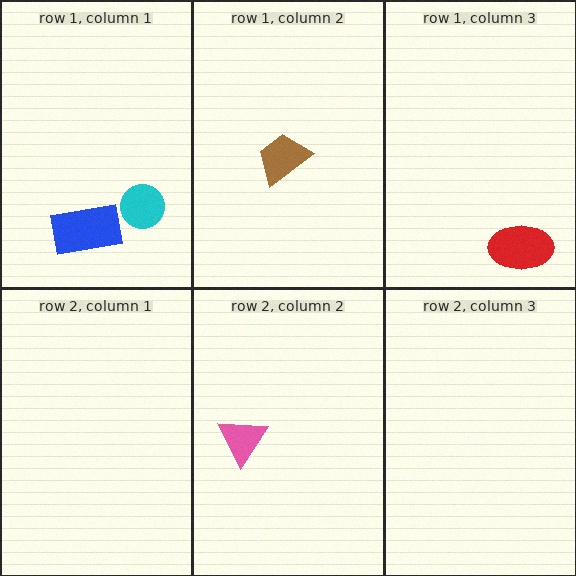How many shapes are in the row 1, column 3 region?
1.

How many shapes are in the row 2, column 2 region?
1.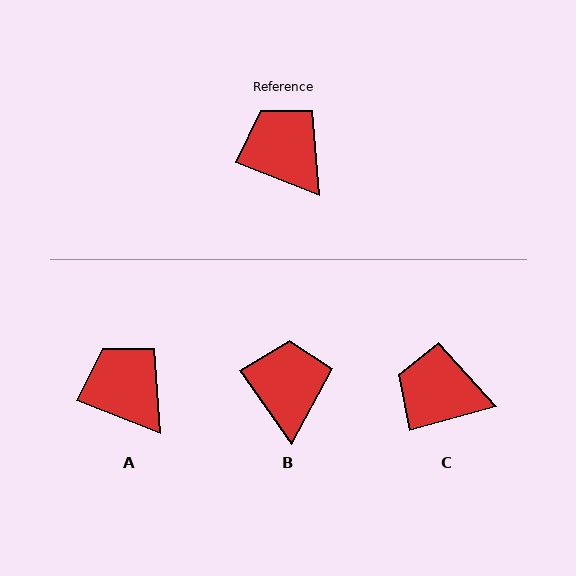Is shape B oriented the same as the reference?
No, it is off by about 33 degrees.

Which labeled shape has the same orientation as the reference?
A.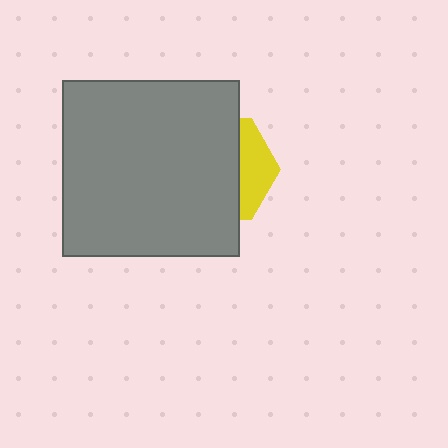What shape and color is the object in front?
The object in front is a gray square.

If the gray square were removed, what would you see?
You would see the complete yellow hexagon.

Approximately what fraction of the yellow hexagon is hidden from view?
Roughly 70% of the yellow hexagon is hidden behind the gray square.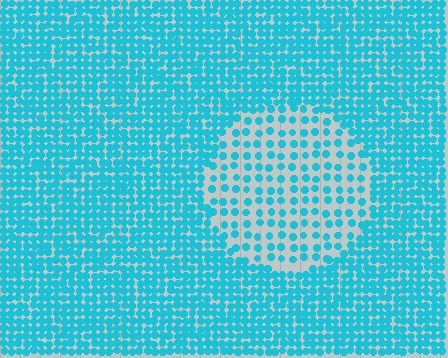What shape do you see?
I see a circle.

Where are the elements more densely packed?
The elements are more densely packed outside the circle boundary.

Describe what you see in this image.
The image contains small cyan elements arranged at two different densities. A circle-shaped region is visible where the elements are less densely packed than the surrounding area.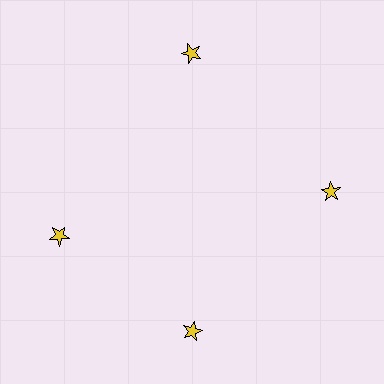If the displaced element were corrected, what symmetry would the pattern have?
It would have 4-fold rotational symmetry — the pattern would map onto itself every 90 degrees.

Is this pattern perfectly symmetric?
No. The 4 yellow stars are arranged in a ring, but one element near the 9 o'clock position is rotated out of alignment along the ring, breaking the 4-fold rotational symmetry.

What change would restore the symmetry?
The symmetry would be restored by rotating it back into even spacing with its neighbors so that all 4 stars sit at equal angles and equal distance from the center.